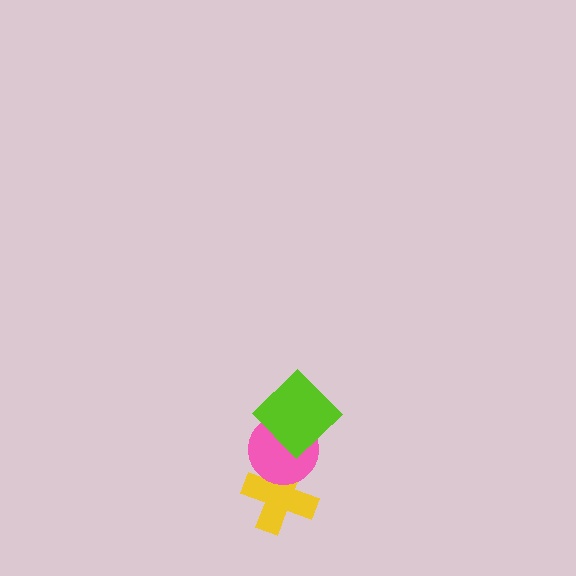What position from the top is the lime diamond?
The lime diamond is 1st from the top.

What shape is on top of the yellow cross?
The pink circle is on top of the yellow cross.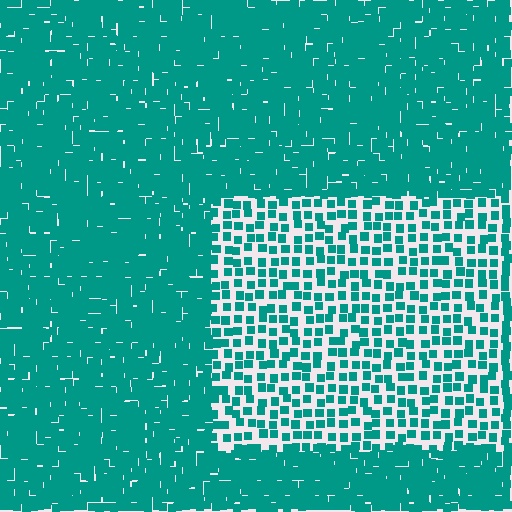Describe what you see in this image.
The image contains small teal elements arranged at two different densities. A rectangle-shaped region is visible where the elements are less densely packed than the surrounding area.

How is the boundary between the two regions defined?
The boundary is defined by a change in element density (approximately 2.5x ratio). All elements are the same color, size, and shape.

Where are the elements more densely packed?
The elements are more densely packed outside the rectangle boundary.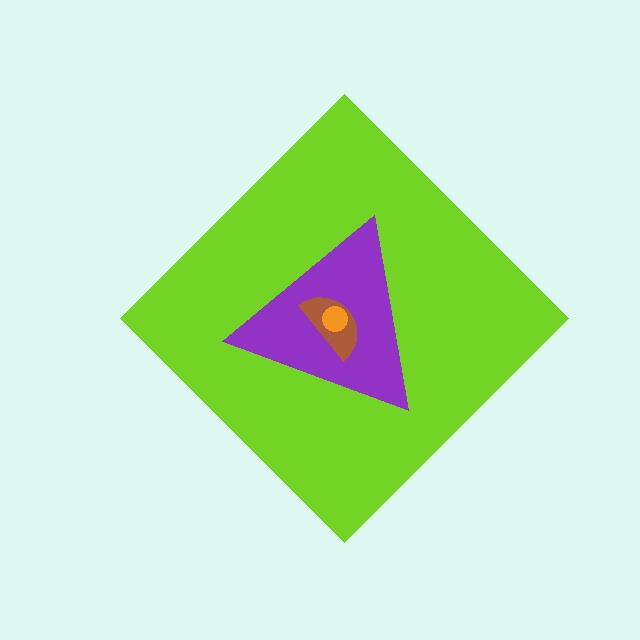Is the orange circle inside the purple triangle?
Yes.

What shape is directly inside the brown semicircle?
The orange circle.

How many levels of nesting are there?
4.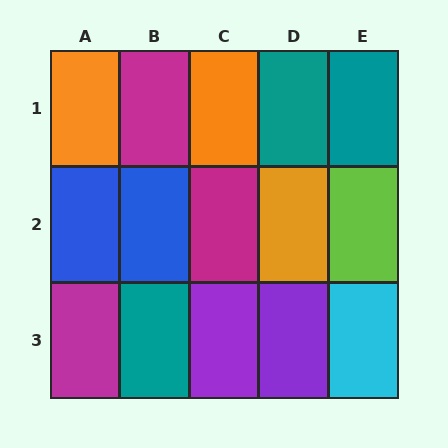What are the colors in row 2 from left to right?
Blue, blue, magenta, orange, lime.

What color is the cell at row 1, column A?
Orange.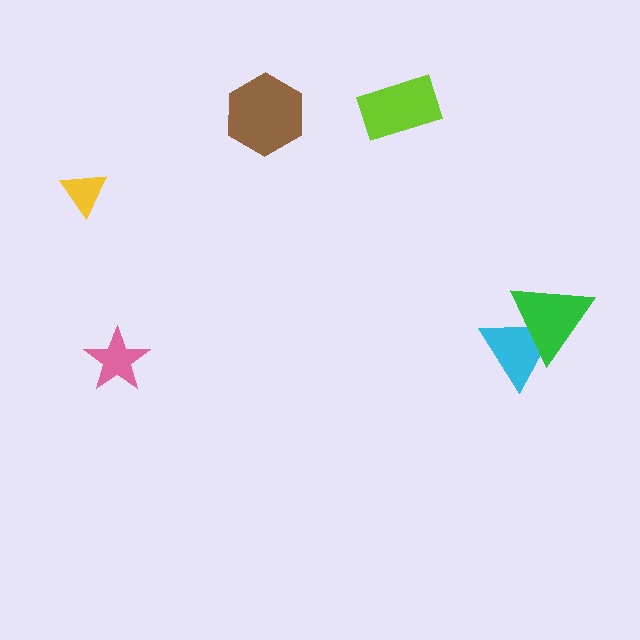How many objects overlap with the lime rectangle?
0 objects overlap with the lime rectangle.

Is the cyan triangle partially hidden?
Yes, it is partially covered by another shape.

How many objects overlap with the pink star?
0 objects overlap with the pink star.